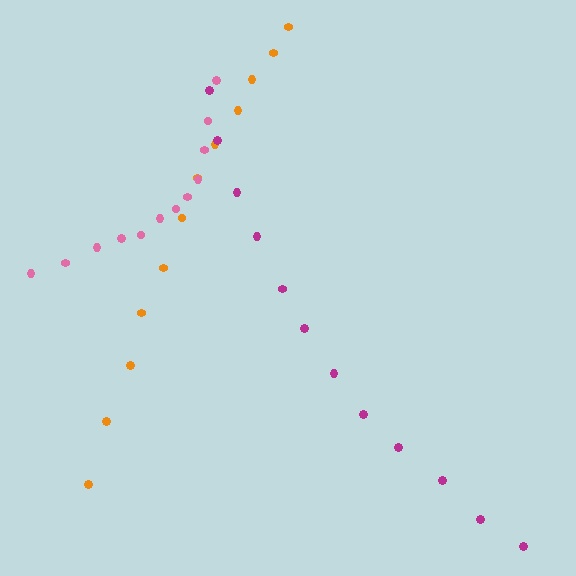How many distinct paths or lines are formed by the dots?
There are 3 distinct paths.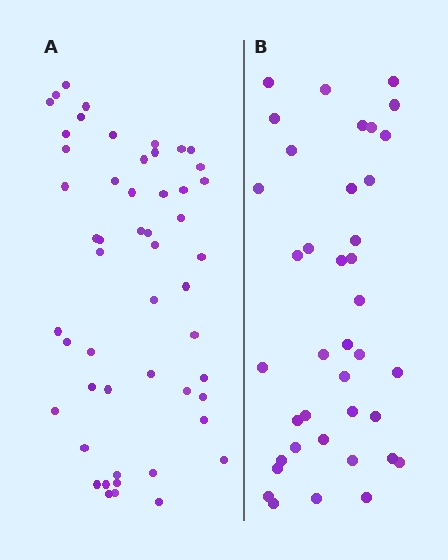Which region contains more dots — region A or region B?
Region A (the left region) has more dots.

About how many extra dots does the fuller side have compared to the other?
Region A has approximately 15 more dots than region B.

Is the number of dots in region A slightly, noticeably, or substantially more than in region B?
Region A has noticeably more, but not dramatically so. The ratio is roughly 1.3 to 1.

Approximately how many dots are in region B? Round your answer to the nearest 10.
About 40 dots. (The exact count is 39, which rounds to 40.)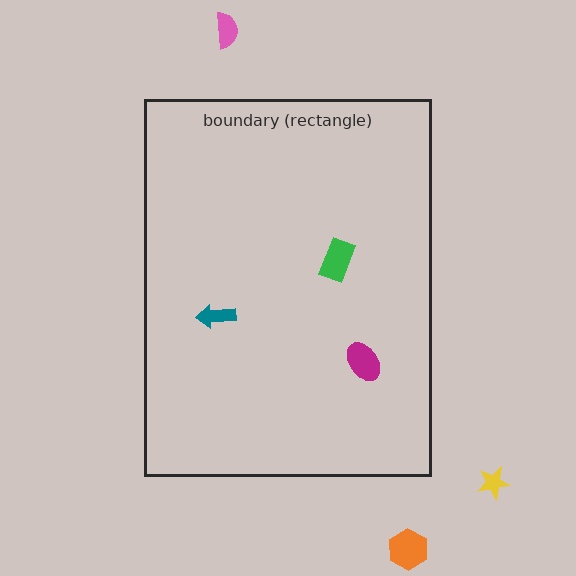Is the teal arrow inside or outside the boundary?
Inside.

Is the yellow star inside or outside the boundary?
Outside.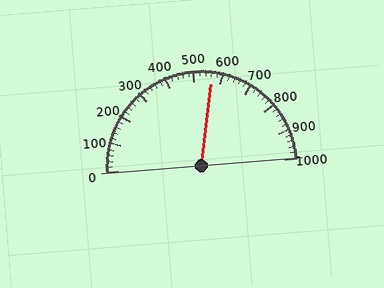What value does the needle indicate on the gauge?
The needle indicates approximately 560.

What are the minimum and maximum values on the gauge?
The gauge ranges from 0 to 1000.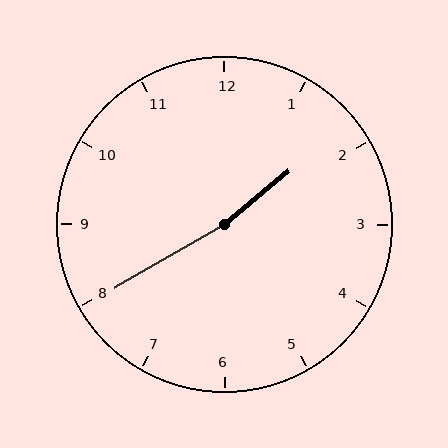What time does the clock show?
1:40.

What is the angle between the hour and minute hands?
Approximately 170 degrees.